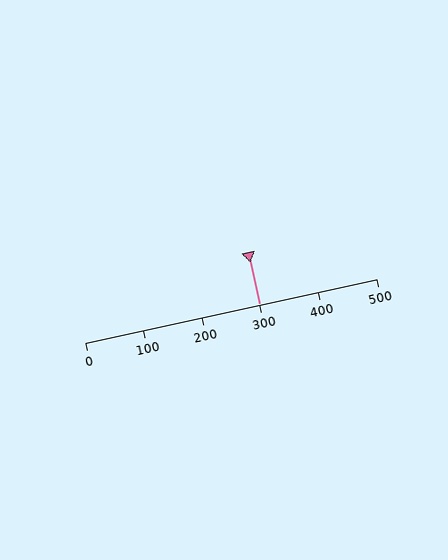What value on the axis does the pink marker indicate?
The marker indicates approximately 300.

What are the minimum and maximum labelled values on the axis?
The axis runs from 0 to 500.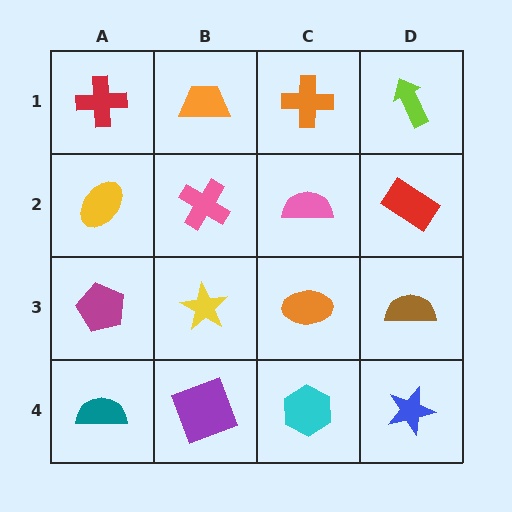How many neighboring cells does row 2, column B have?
4.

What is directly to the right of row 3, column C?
A brown semicircle.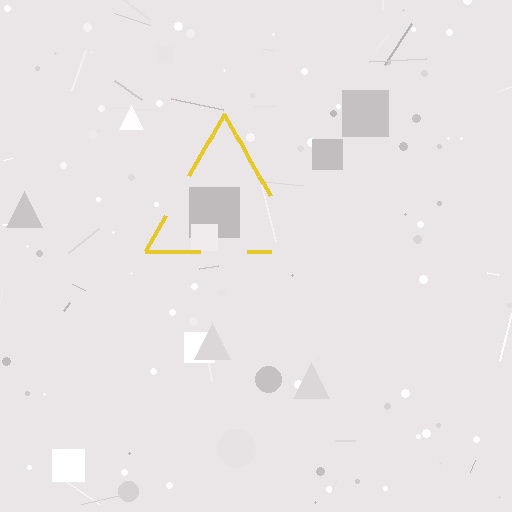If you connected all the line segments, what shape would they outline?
They would outline a triangle.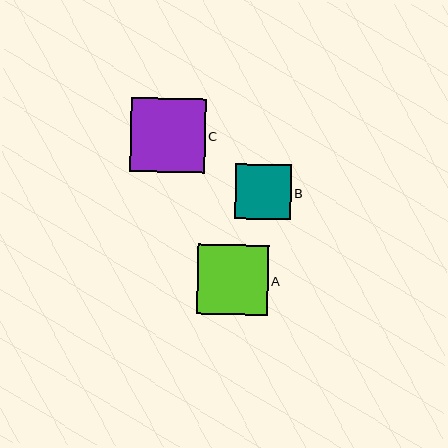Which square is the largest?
Square C is the largest with a size of approximately 74 pixels.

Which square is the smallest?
Square B is the smallest with a size of approximately 56 pixels.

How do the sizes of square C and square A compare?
Square C and square A are approximately the same size.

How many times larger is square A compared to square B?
Square A is approximately 1.3 times the size of square B.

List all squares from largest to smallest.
From largest to smallest: C, A, B.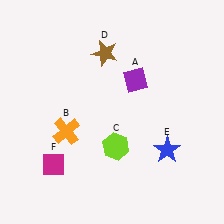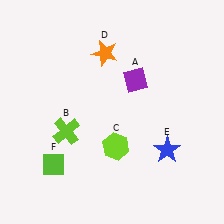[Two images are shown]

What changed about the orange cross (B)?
In Image 1, B is orange. In Image 2, it changed to lime.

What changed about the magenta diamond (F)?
In Image 1, F is magenta. In Image 2, it changed to lime.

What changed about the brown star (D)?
In Image 1, D is brown. In Image 2, it changed to orange.